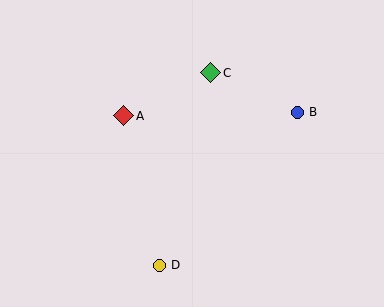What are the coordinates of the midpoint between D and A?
The midpoint between D and A is at (142, 191).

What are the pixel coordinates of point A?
Point A is at (124, 116).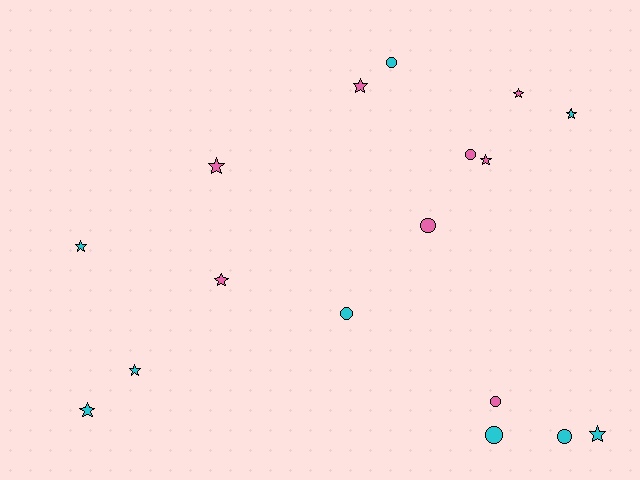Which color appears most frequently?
Cyan, with 9 objects.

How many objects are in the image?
There are 17 objects.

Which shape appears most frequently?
Star, with 10 objects.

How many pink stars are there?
There are 5 pink stars.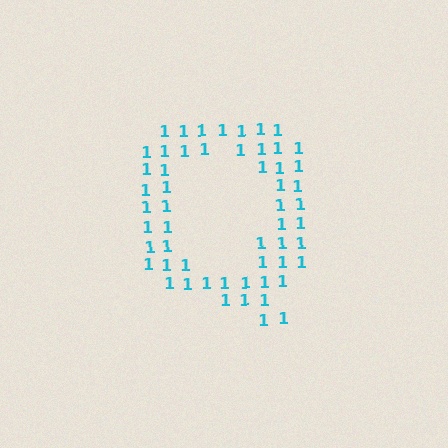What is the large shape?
The large shape is the letter Q.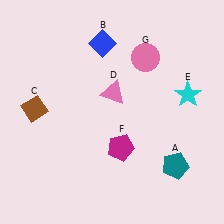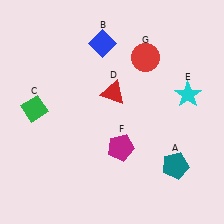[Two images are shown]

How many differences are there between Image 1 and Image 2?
There are 3 differences between the two images.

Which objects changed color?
C changed from brown to green. D changed from pink to red. G changed from pink to red.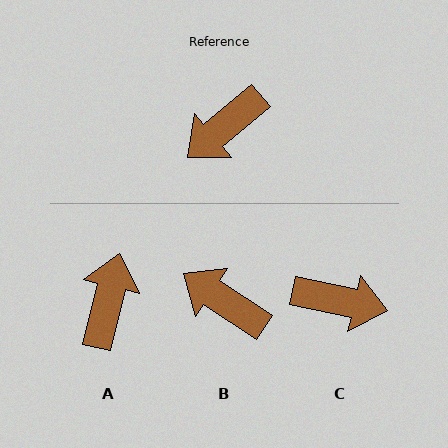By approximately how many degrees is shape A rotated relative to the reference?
Approximately 144 degrees clockwise.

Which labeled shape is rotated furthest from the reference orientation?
A, about 144 degrees away.